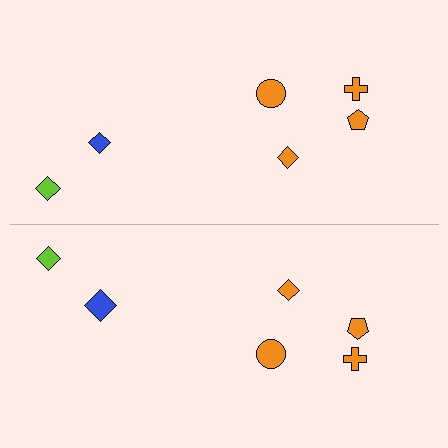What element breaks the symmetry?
The blue diamond on the bottom side has a different size than its mirror counterpart.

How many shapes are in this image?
There are 12 shapes in this image.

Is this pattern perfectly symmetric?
No, the pattern is not perfectly symmetric. The blue diamond on the bottom side has a different size than its mirror counterpart.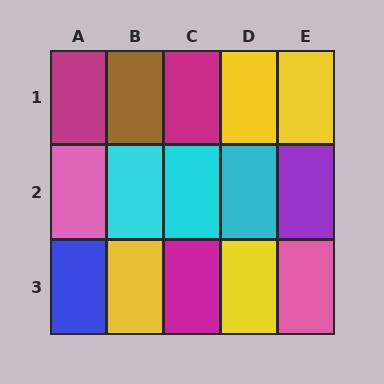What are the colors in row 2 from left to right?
Pink, cyan, cyan, cyan, purple.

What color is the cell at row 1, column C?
Magenta.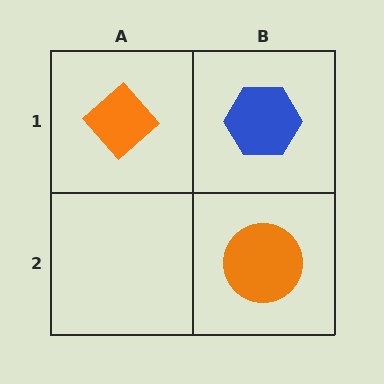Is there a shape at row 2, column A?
No, that cell is empty.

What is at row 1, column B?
A blue hexagon.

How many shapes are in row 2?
1 shape.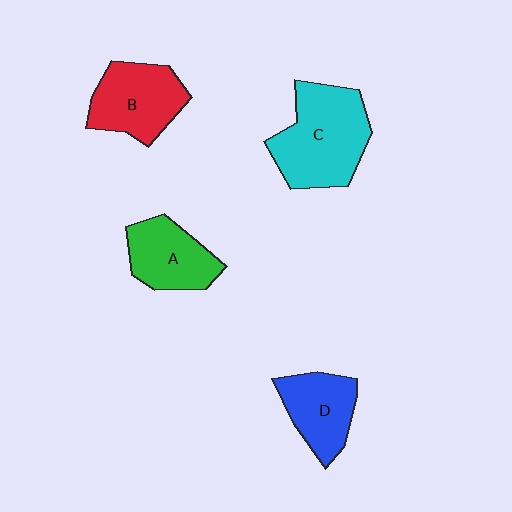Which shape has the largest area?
Shape C (cyan).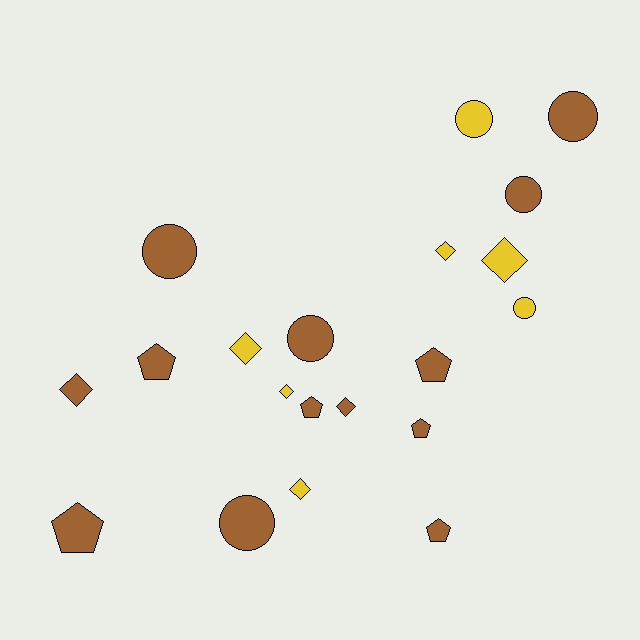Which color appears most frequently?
Brown, with 13 objects.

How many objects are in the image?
There are 20 objects.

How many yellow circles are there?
There are 2 yellow circles.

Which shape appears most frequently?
Diamond, with 7 objects.